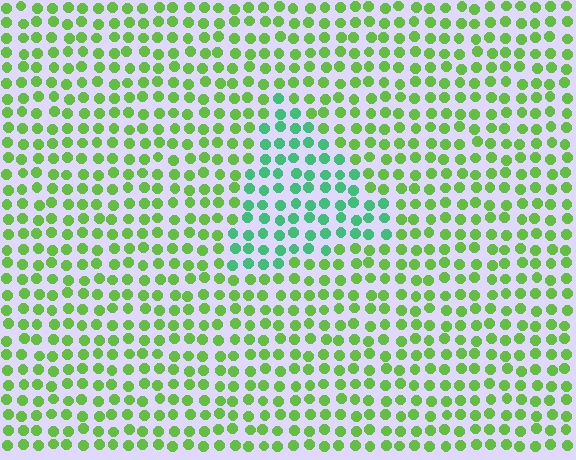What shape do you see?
I see a triangle.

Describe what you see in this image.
The image is filled with small lime elements in a uniform arrangement. A triangle-shaped region is visible where the elements are tinted to a slightly different hue, forming a subtle color boundary.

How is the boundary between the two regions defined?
The boundary is defined purely by a slight shift in hue (about 43 degrees). Spacing, size, and orientation are identical on both sides.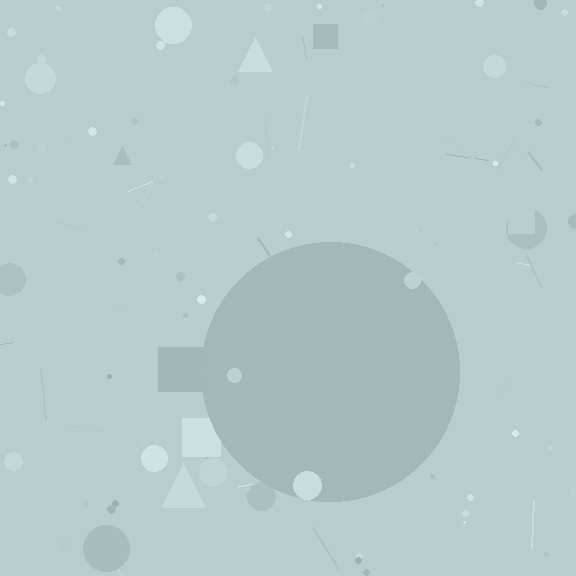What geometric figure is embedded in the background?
A circle is embedded in the background.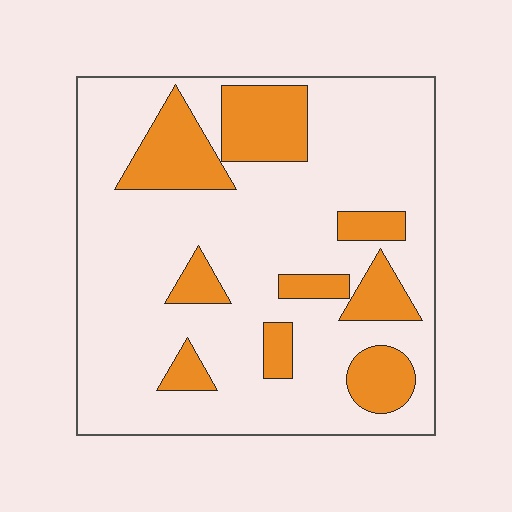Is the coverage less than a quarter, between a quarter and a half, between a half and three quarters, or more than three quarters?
Less than a quarter.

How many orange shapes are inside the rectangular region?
9.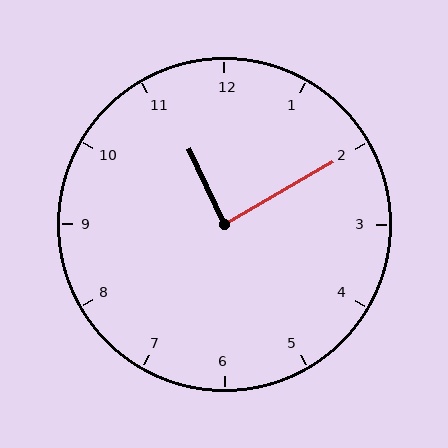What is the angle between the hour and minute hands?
Approximately 85 degrees.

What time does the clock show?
11:10.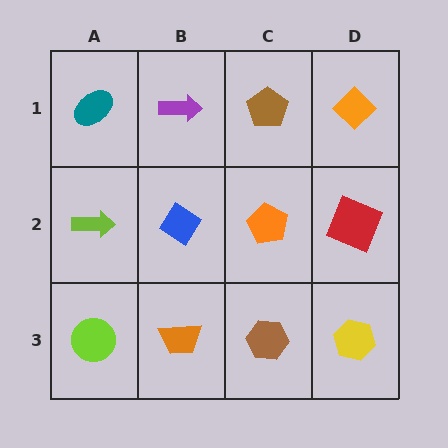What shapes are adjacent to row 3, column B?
A blue diamond (row 2, column B), a lime circle (row 3, column A), a brown hexagon (row 3, column C).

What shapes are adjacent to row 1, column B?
A blue diamond (row 2, column B), a teal ellipse (row 1, column A), a brown pentagon (row 1, column C).